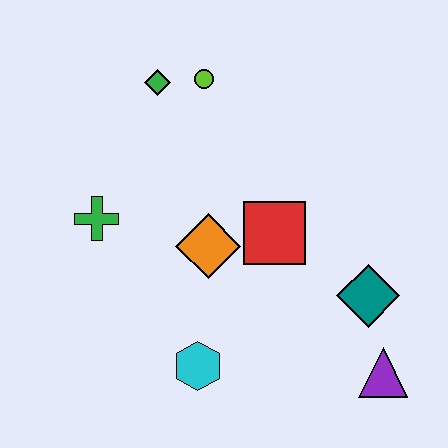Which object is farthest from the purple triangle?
The green diamond is farthest from the purple triangle.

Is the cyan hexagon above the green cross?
No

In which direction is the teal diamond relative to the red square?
The teal diamond is to the right of the red square.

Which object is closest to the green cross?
The orange diamond is closest to the green cross.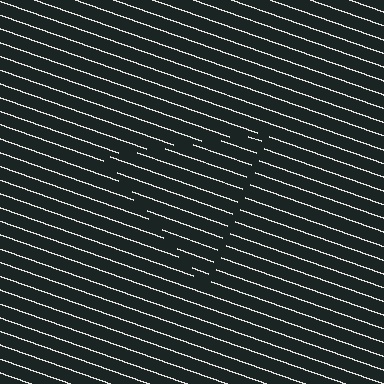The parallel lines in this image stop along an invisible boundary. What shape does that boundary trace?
An illusory triangle. The interior of the shape contains the same grating, shifted by half a period — the contour is defined by the phase discontinuity where line-ends from the inner and outer gratings abut.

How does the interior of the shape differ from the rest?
The interior of the shape contains the same grating, shifted by half a period — the contour is defined by the phase discontinuity where line-ends from the inner and outer gratings abut.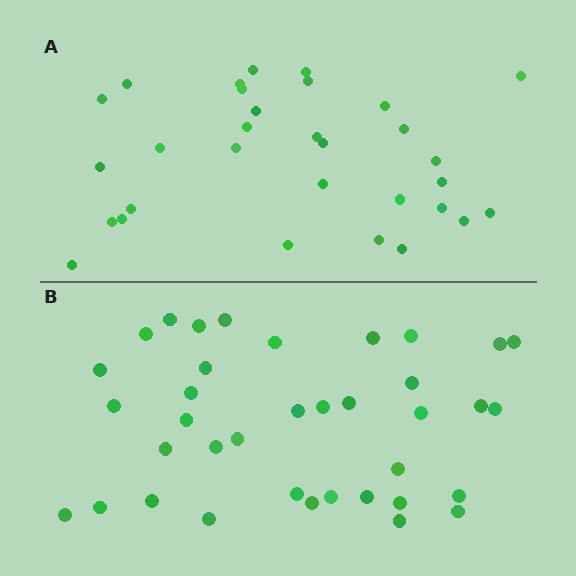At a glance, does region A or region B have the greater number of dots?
Region B (the bottom region) has more dots.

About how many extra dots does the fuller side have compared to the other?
Region B has about 6 more dots than region A.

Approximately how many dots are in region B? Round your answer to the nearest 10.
About 40 dots. (The exact count is 37, which rounds to 40.)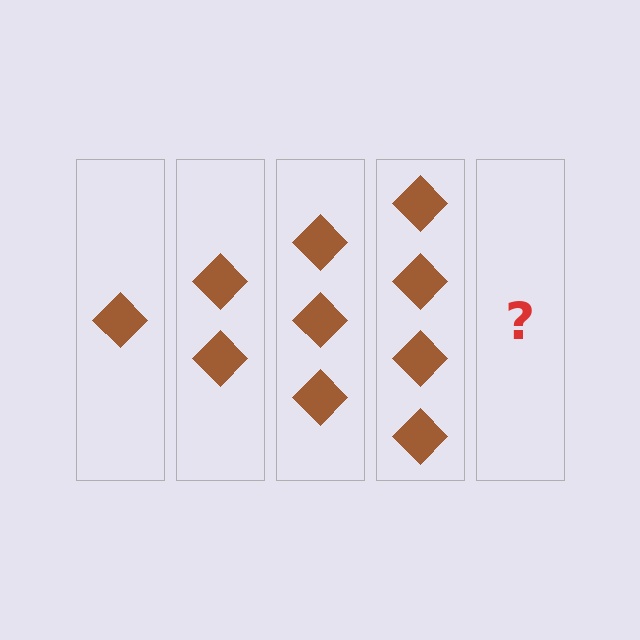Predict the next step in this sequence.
The next step is 5 diamonds.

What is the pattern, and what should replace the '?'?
The pattern is that each step adds one more diamond. The '?' should be 5 diamonds.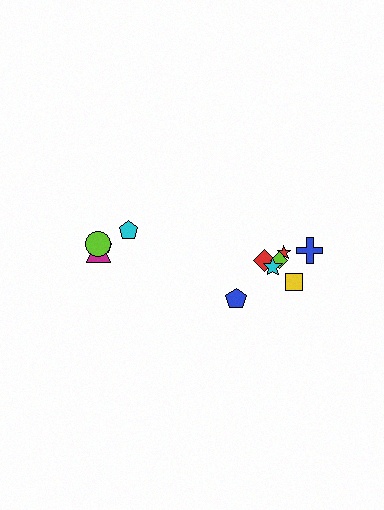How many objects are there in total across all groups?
There are 11 objects.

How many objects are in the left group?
There are 4 objects.